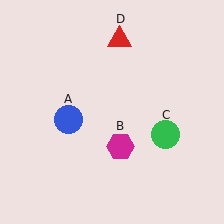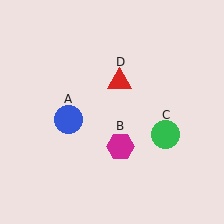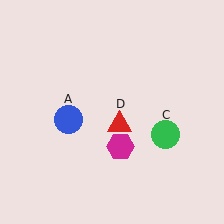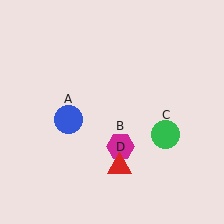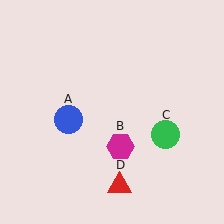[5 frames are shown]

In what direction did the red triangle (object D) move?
The red triangle (object D) moved down.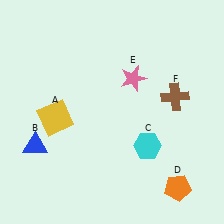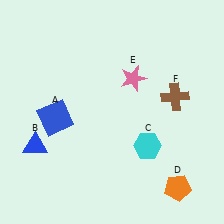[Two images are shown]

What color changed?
The square (A) changed from yellow in Image 1 to blue in Image 2.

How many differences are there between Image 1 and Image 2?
There is 1 difference between the two images.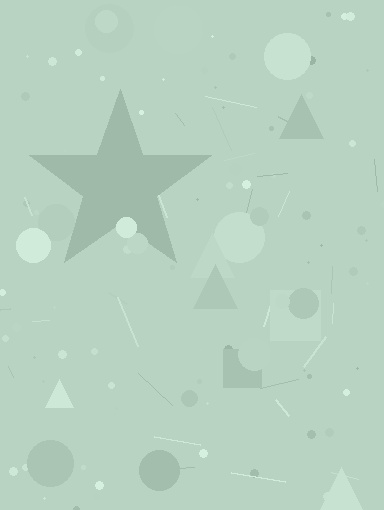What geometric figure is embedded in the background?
A star is embedded in the background.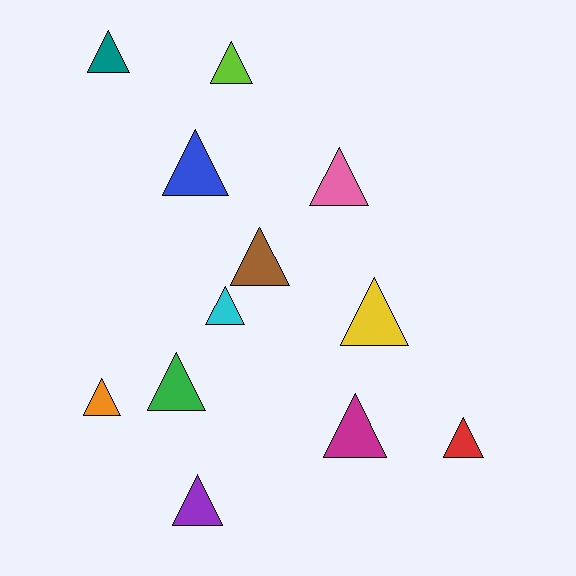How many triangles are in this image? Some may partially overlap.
There are 12 triangles.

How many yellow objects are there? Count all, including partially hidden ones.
There is 1 yellow object.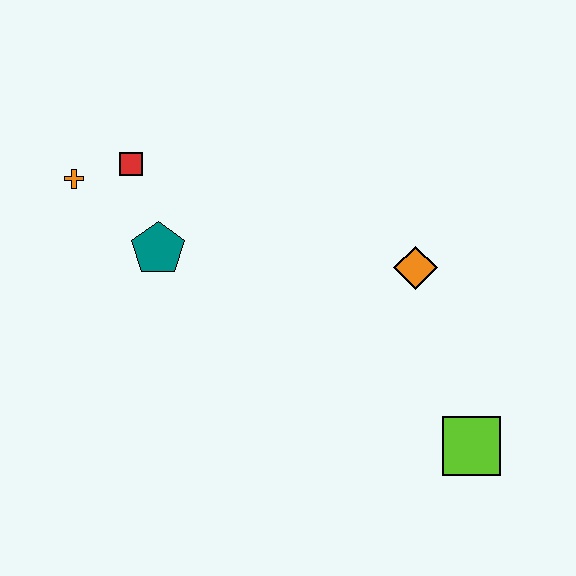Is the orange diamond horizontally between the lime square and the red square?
Yes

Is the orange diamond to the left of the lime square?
Yes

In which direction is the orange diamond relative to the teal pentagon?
The orange diamond is to the right of the teal pentagon.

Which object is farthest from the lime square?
The orange cross is farthest from the lime square.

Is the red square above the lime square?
Yes